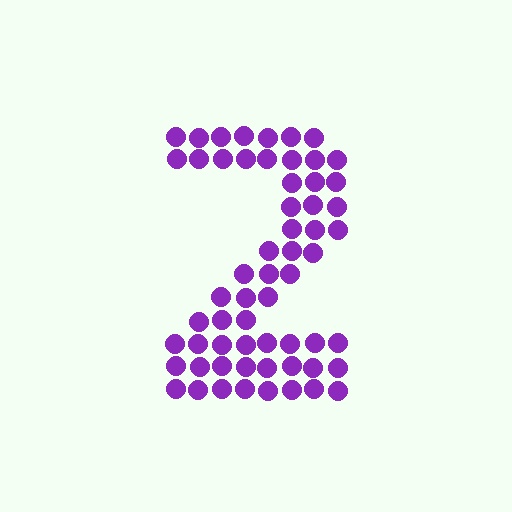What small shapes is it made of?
It is made of small circles.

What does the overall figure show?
The overall figure shows the digit 2.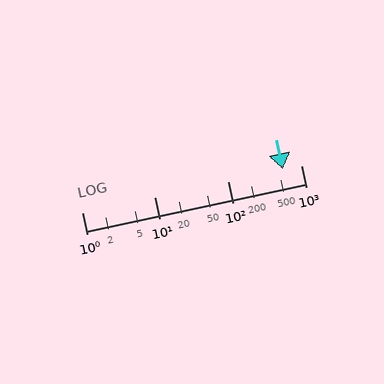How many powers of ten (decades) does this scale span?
The scale spans 3 decades, from 1 to 1000.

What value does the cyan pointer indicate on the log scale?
The pointer indicates approximately 560.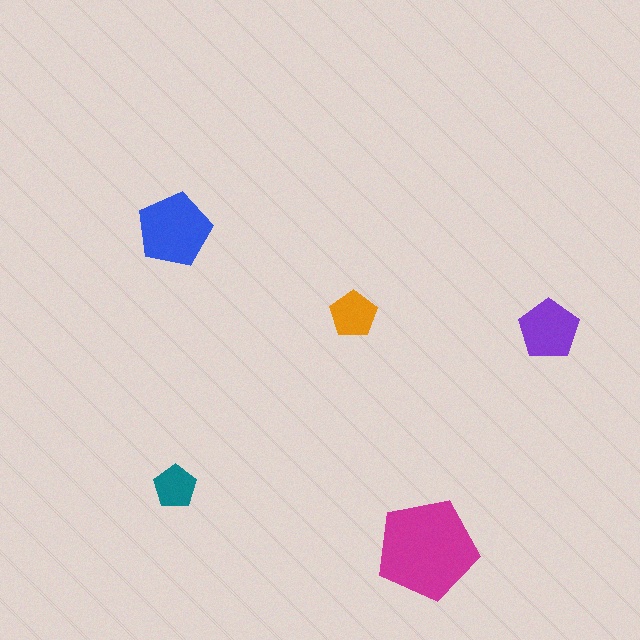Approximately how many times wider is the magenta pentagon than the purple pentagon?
About 1.5 times wider.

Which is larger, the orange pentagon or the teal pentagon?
The orange one.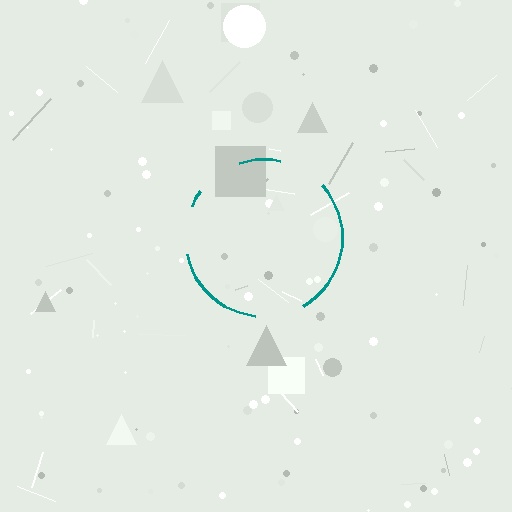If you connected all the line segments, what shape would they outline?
They would outline a circle.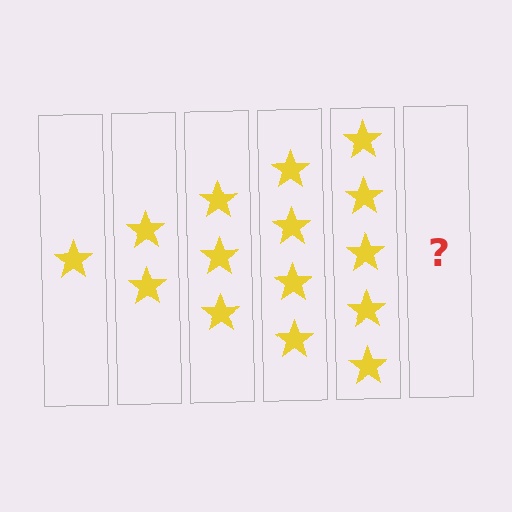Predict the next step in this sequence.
The next step is 6 stars.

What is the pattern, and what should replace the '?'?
The pattern is that each step adds one more star. The '?' should be 6 stars.